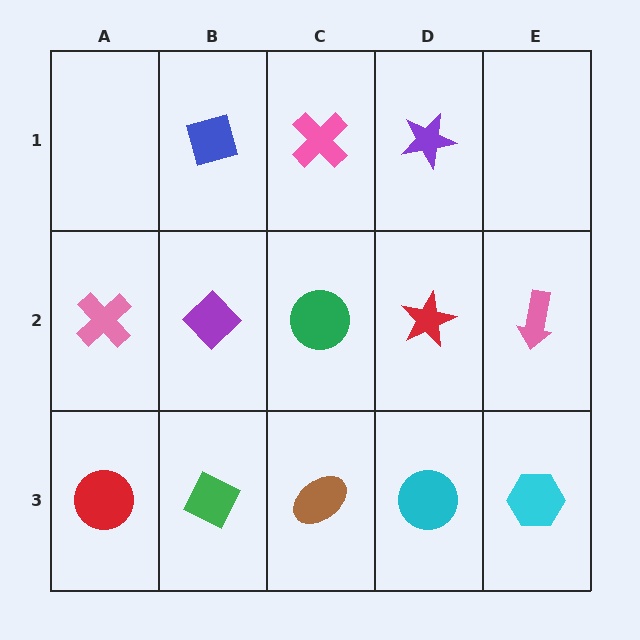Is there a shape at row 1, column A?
No, that cell is empty.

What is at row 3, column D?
A cyan circle.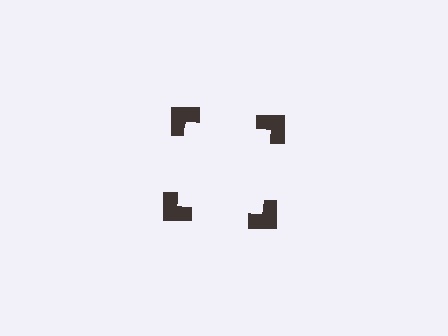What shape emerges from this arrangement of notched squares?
An illusory square — its edges are inferred from the aligned wedge cuts in the notched squares, not physically drawn.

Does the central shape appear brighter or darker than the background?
It typically appears slightly brighter than the background, even though no actual brightness change is drawn.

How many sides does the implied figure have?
4 sides.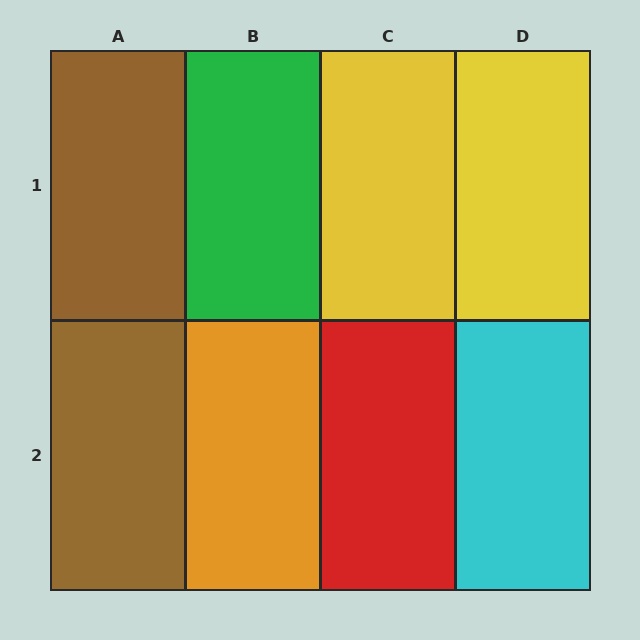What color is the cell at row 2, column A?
Brown.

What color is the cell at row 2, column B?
Orange.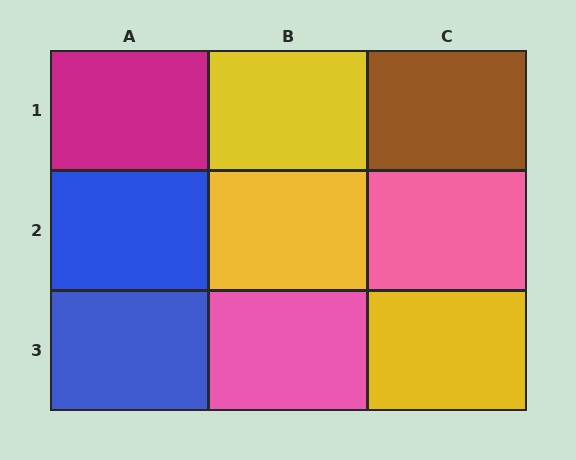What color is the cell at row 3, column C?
Yellow.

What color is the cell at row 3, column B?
Pink.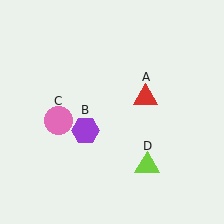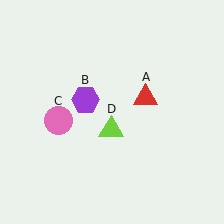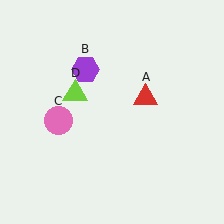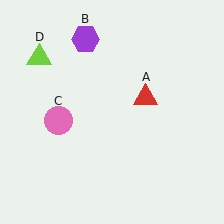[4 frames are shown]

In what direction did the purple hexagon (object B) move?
The purple hexagon (object B) moved up.